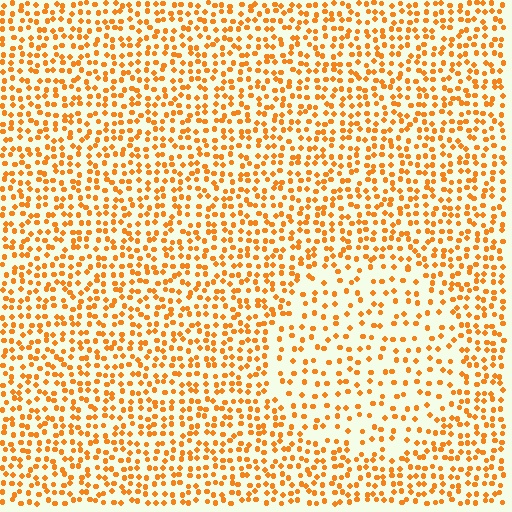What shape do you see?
I see a circle.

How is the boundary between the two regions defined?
The boundary is defined by a change in element density (approximately 1.8x ratio). All elements are the same color, size, and shape.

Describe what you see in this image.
The image contains small orange elements arranged at two different densities. A circle-shaped region is visible where the elements are less densely packed than the surrounding area.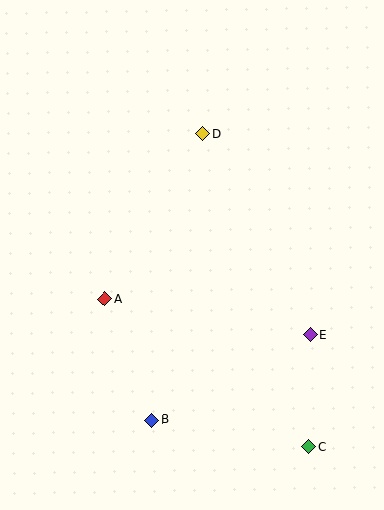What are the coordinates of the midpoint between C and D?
The midpoint between C and D is at (256, 290).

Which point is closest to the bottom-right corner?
Point C is closest to the bottom-right corner.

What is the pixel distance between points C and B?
The distance between C and B is 160 pixels.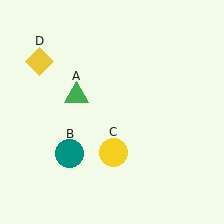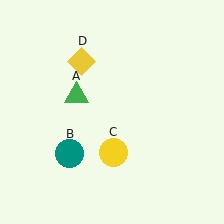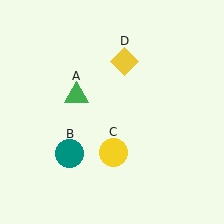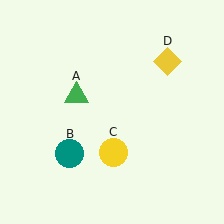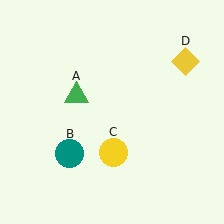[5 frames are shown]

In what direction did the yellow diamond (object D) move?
The yellow diamond (object D) moved right.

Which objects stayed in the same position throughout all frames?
Green triangle (object A) and teal circle (object B) and yellow circle (object C) remained stationary.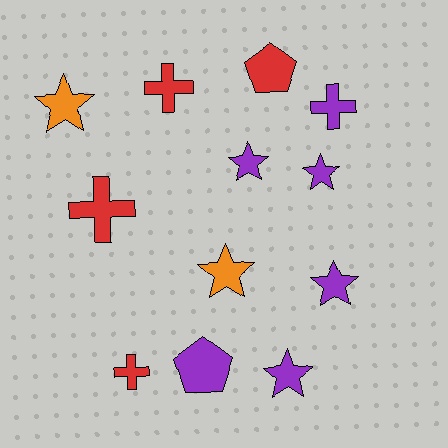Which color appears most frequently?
Purple, with 6 objects.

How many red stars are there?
There are no red stars.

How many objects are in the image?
There are 12 objects.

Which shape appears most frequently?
Star, with 6 objects.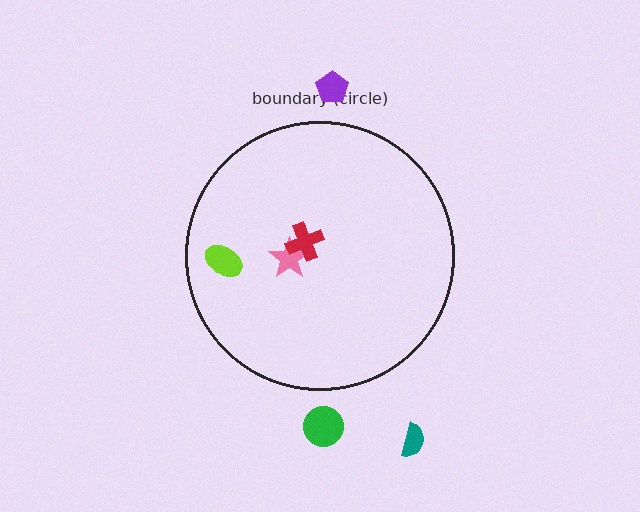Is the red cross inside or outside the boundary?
Inside.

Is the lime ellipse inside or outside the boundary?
Inside.